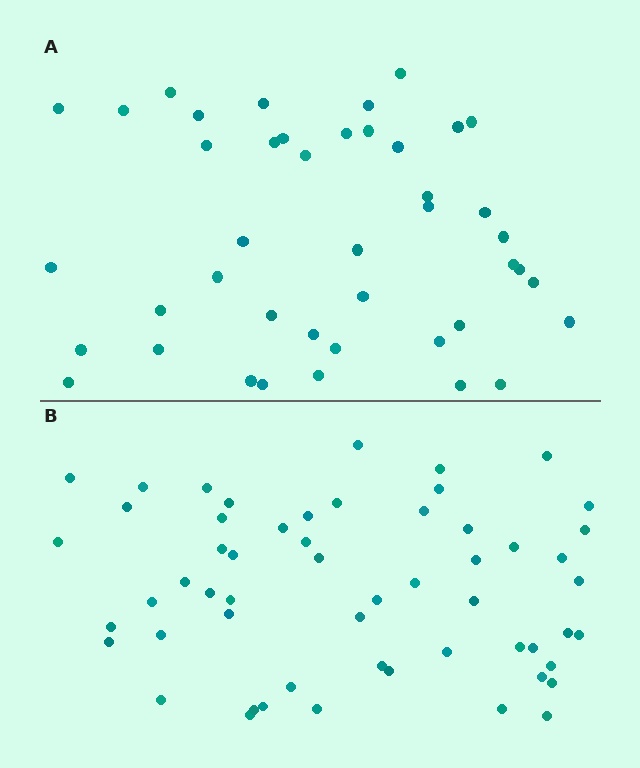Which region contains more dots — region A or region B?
Region B (the bottom region) has more dots.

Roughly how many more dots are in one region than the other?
Region B has approximately 15 more dots than region A.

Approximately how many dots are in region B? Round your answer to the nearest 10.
About 60 dots. (The exact count is 56, which rounds to 60.)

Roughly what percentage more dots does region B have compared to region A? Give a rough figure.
About 30% more.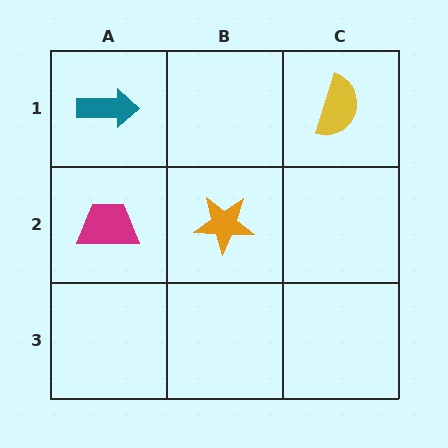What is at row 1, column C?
A yellow semicircle.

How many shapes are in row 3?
0 shapes.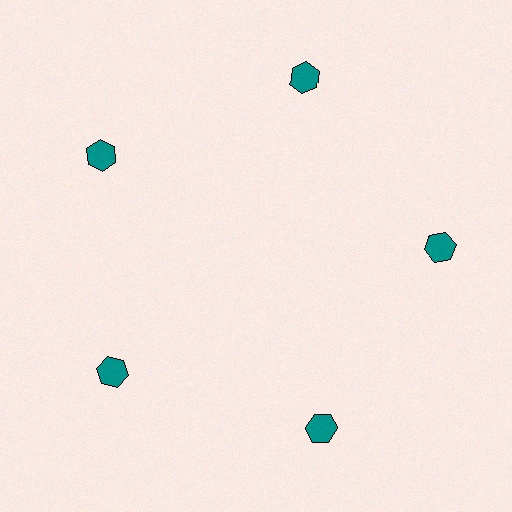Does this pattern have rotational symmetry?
Yes, this pattern has 5-fold rotational symmetry. It looks the same after rotating 72 degrees around the center.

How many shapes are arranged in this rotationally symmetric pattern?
There are 5 shapes, arranged in 5 groups of 1.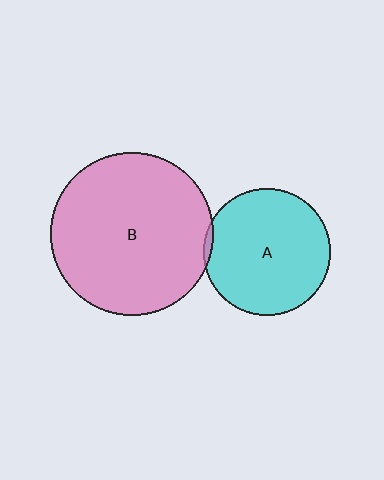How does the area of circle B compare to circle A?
Approximately 1.7 times.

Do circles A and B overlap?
Yes.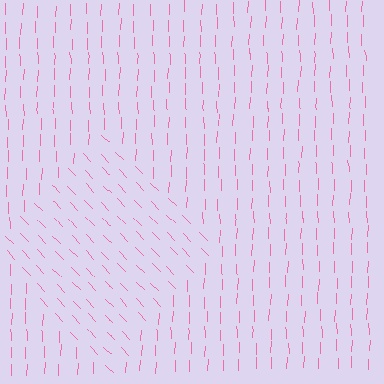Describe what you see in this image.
The image is filled with small pink line segments. A diamond region in the image has lines oriented differently from the surrounding lines, creating a visible texture boundary.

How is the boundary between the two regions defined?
The boundary is defined purely by a change in line orientation (approximately 45 degrees difference). All lines are the same color and thickness.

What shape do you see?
I see a diamond.